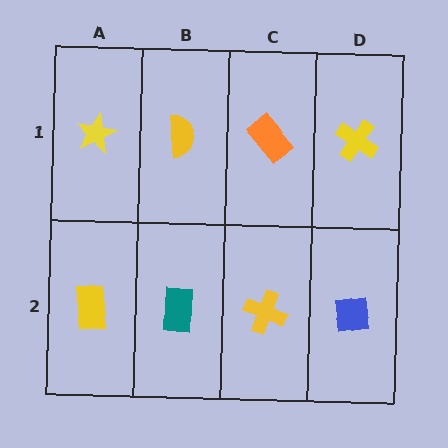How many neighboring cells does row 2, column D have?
2.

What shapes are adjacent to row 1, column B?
A teal rectangle (row 2, column B), a yellow star (row 1, column A), an orange rectangle (row 1, column C).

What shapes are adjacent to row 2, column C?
An orange rectangle (row 1, column C), a teal rectangle (row 2, column B), a blue square (row 2, column D).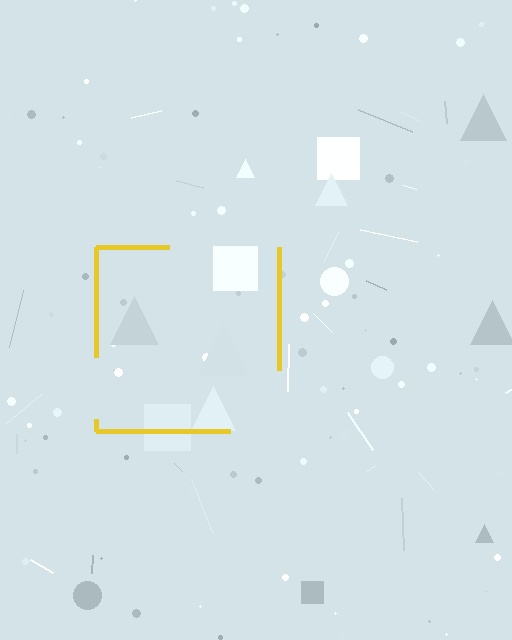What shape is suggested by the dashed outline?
The dashed outline suggests a square.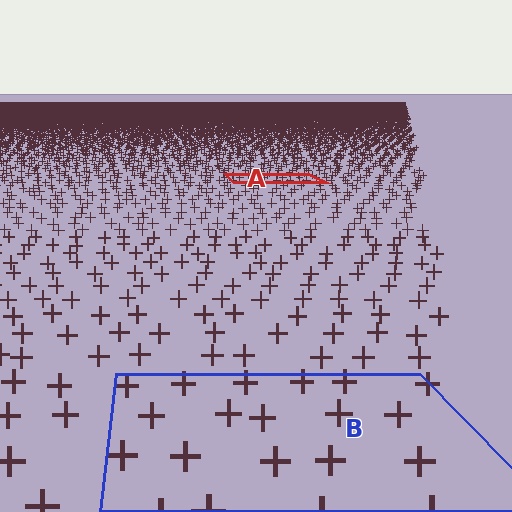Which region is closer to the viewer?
Region B is closer. The texture elements there are larger and more spread out.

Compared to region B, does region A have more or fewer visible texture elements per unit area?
Region A has more texture elements per unit area — they are packed more densely because it is farther away.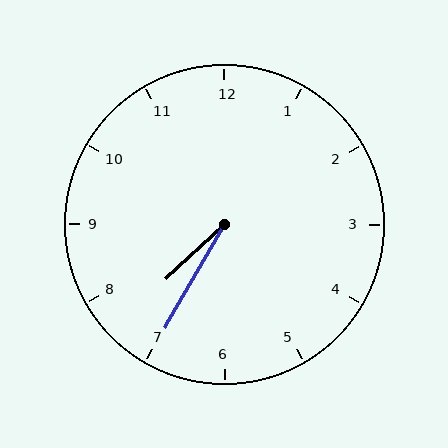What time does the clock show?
7:35.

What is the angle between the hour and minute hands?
Approximately 18 degrees.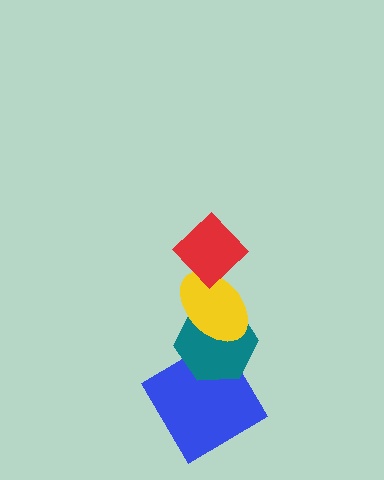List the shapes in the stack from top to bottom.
From top to bottom: the red diamond, the yellow ellipse, the teal hexagon, the blue diamond.